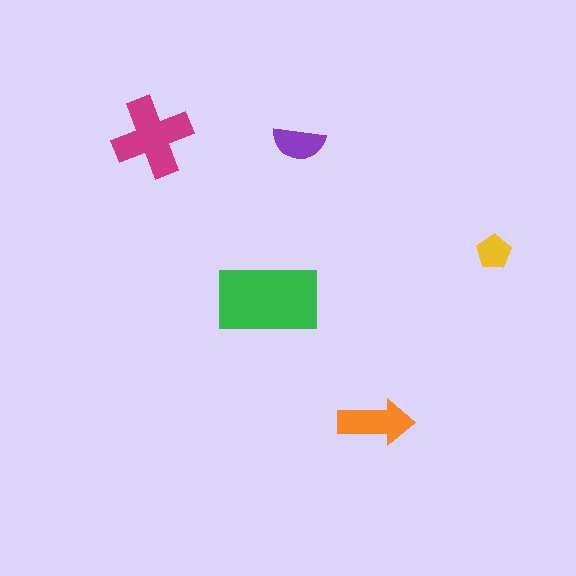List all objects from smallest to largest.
The yellow pentagon, the purple semicircle, the orange arrow, the magenta cross, the green rectangle.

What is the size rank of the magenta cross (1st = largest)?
2nd.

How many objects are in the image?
There are 5 objects in the image.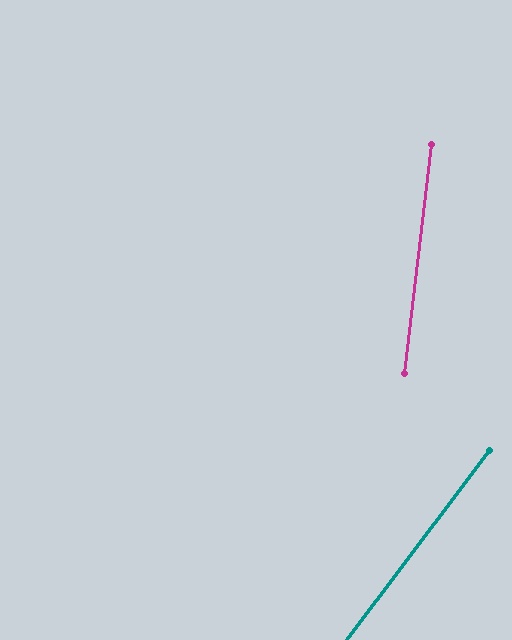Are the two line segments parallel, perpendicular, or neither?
Neither parallel nor perpendicular — they differ by about 30°.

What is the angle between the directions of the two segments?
Approximately 30 degrees.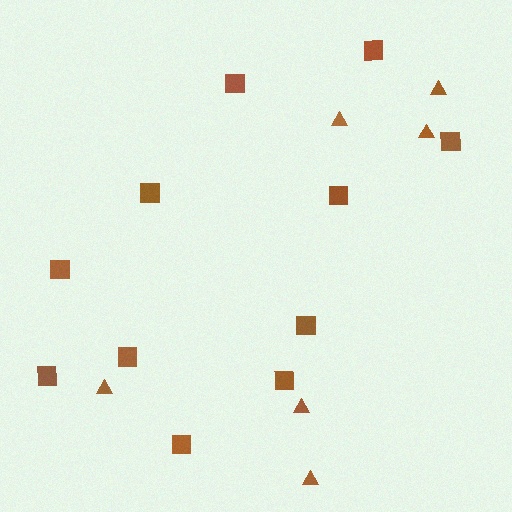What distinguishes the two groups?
There are 2 groups: one group of triangles (6) and one group of squares (11).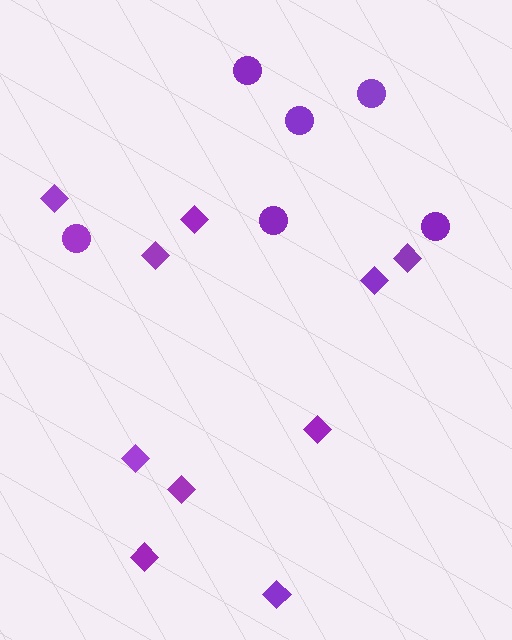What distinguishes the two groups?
There are 2 groups: one group of diamonds (10) and one group of circles (6).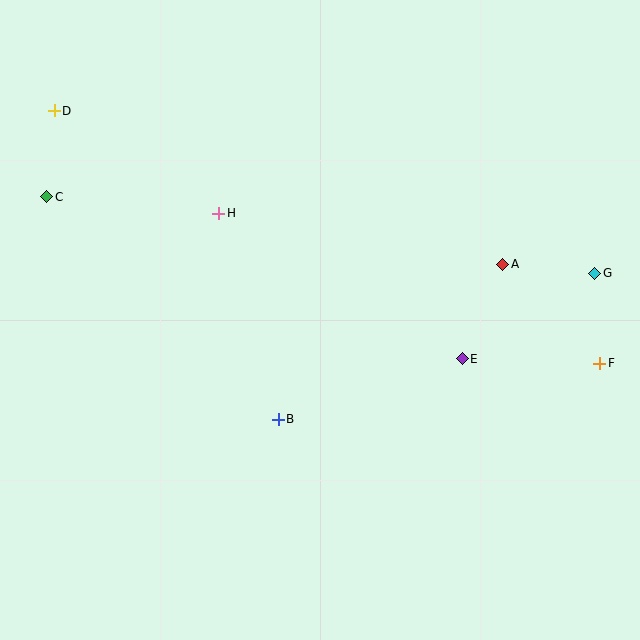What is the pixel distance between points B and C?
The distance between B and C is 321 pixels.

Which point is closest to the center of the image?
Point B at (278, 419) is closest to the center.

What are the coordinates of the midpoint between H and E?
The midpoint between H and E is at (340, 286).